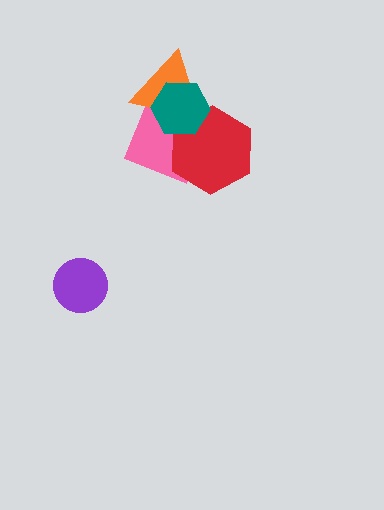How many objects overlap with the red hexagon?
3 objects overlap with the red hexagon.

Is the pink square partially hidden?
Yes, it is partially covered by another shape.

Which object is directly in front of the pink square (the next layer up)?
The red hexagon is directly in front of the pink square.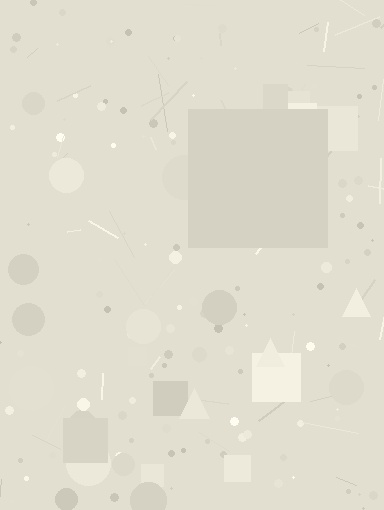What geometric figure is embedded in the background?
A square is embedded in the background.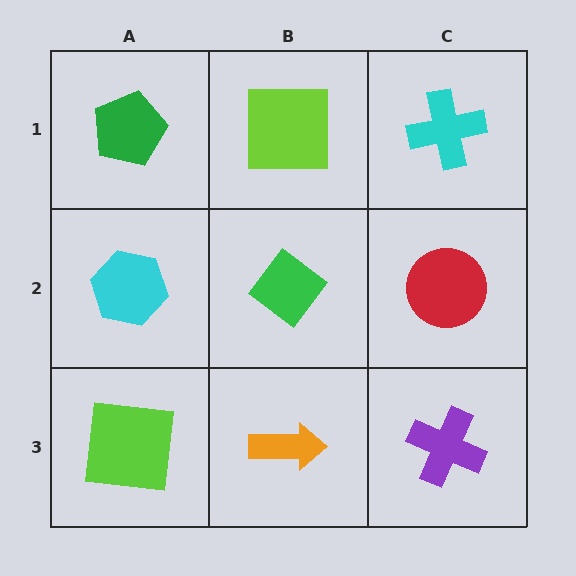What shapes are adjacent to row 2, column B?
A lime square (row 1, column B), an orange arrow (row 3, column B), a cyan hexagon (row 2, column A), a red circle (row 2, column C).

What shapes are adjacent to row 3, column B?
A green diamond (row 2, column B), a lime square (row 3, column A), a purple cross (row 3, column C).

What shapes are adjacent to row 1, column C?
A red circle (row 2, column C), a lime square (row 1, column B).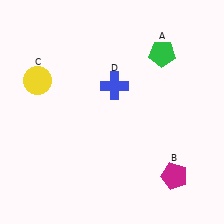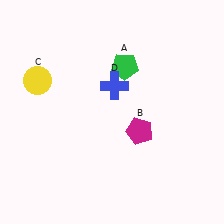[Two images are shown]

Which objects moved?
The objects that moved are: the green pentagon (A), the magenta pentagon (B).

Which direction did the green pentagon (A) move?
The green pentagon (A) moved left.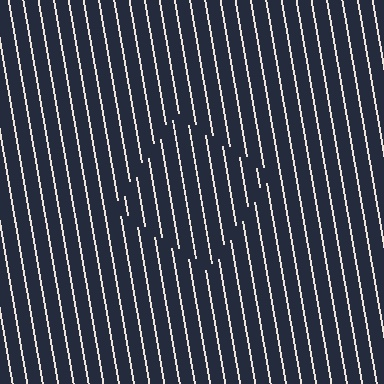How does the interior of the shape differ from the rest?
The interior of the shape contains the same grating, shifted by half a period — the contour is defined by the phase discontinuity where line-ends from the inner and outer gratings abut.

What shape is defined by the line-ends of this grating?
An illusory square. The interior of the shape contains the same grating, shifted by half a period — the contour is defined by the phase discontinuity where line-ends from the inner and outer gratings abut.